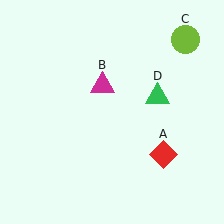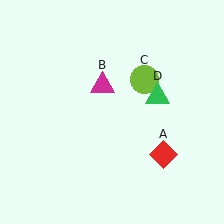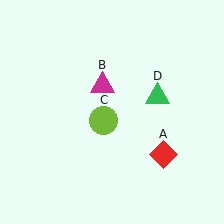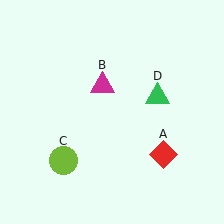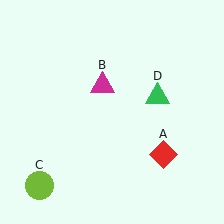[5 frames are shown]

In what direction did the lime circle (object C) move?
The lime circle (object C) moved down and to the left.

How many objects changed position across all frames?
1 object changed position: lime circle (object C).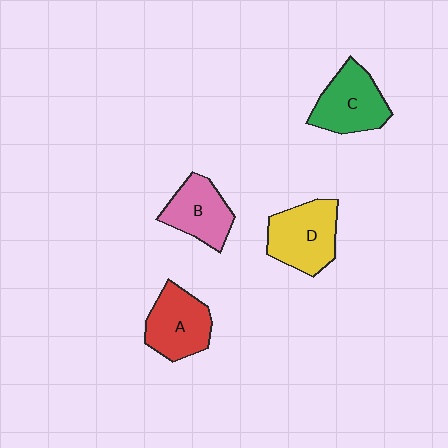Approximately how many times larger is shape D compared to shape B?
Approximately 1.2 times.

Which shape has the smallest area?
Shape B (pink).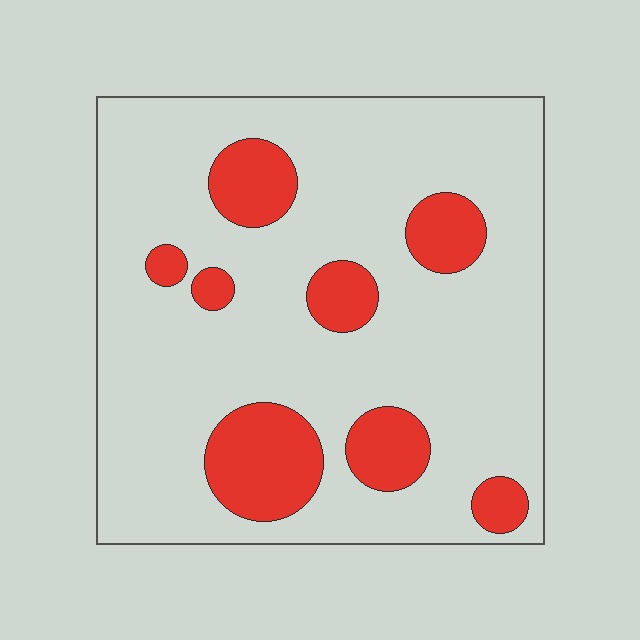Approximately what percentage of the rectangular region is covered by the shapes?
Approximately 20%.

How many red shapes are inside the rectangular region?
8.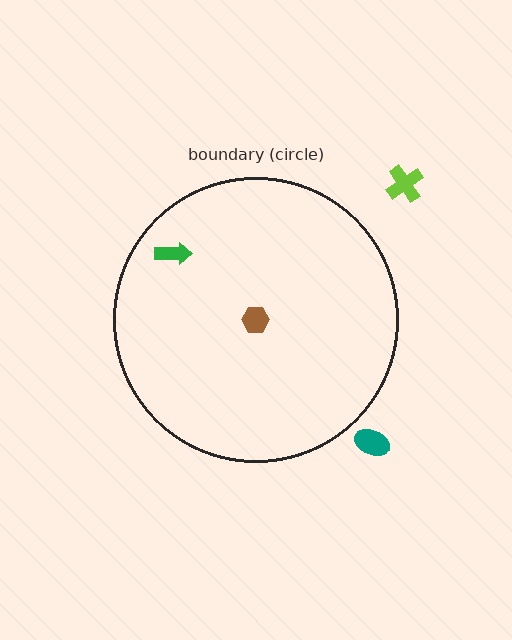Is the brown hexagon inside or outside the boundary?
Inside.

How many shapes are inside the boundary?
2 inside, 2 outside.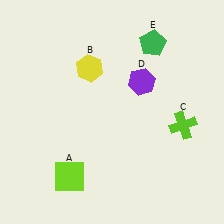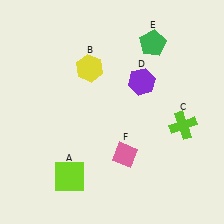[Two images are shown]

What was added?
A pink diamond (F) was added in Image 2.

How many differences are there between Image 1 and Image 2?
There is 1 difference between the two images.